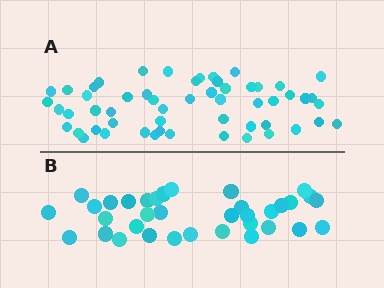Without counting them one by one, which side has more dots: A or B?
Region A (the top region) has more dots.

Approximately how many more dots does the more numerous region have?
Region A has approximately 20 more dots than region B.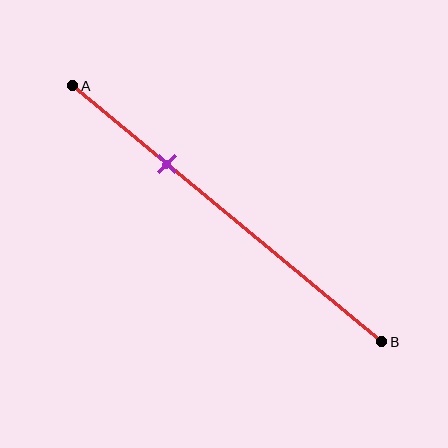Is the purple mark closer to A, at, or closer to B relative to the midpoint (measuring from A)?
The purple mark is closer to point A than the midpoint of segment AB.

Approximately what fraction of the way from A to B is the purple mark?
The purple mark is approximately 30% of the way from A to B.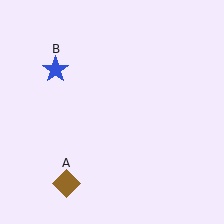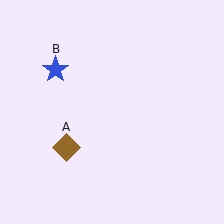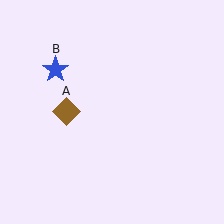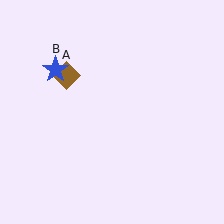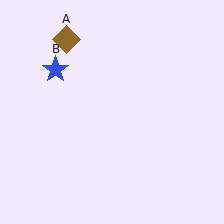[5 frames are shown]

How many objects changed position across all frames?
1 object changed position: brown diamond (object A).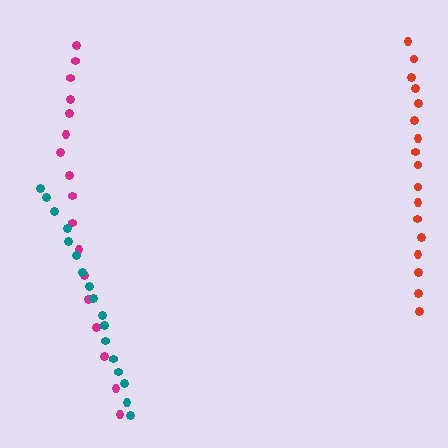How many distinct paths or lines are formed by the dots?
There are 3 distinct paths.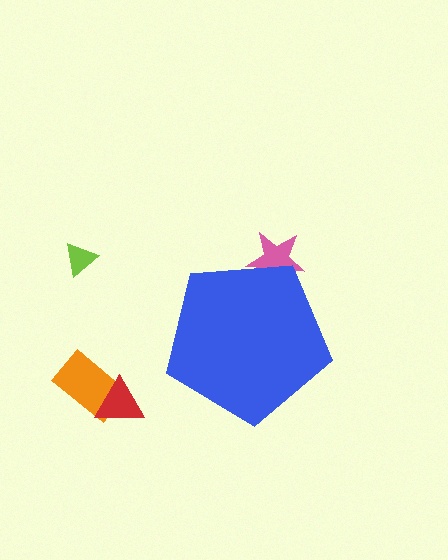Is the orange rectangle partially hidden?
No, the orange rectangle is fully visible.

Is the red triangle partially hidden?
No, the red triangle is fully visible.